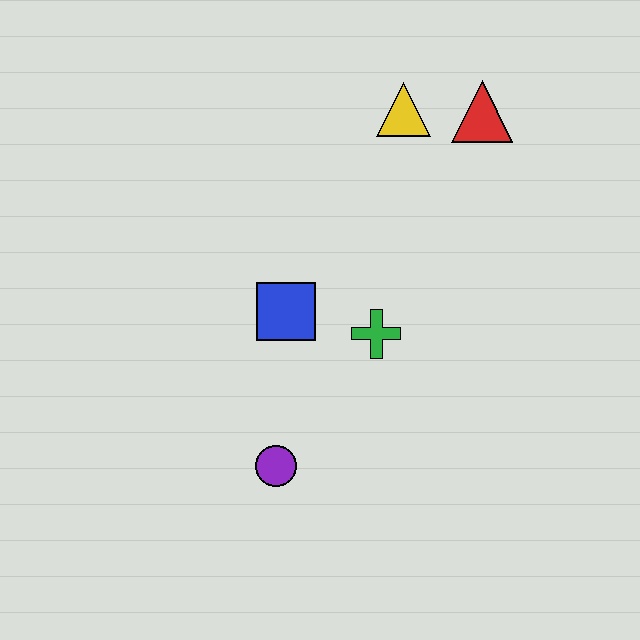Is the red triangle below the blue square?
No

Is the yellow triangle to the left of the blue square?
No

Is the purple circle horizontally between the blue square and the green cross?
No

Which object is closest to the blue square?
The green cross is closest to the blue square.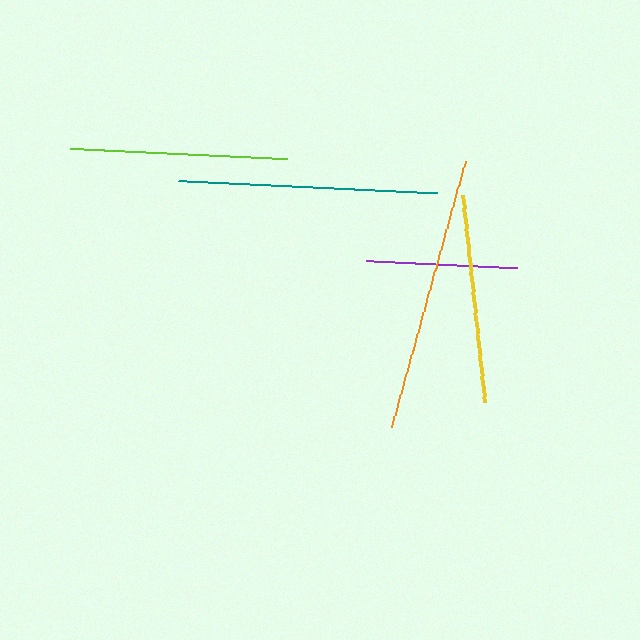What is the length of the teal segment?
The teal segment is approximately 259 pixels long.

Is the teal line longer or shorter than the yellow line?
The teal line is longer than the yellow line.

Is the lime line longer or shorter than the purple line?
The lime line is longer than the purple line.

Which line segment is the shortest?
The purple line is the shortest at approximately 151 pixels.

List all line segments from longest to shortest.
From longest to shortest: orange, teal, lime, yellow, purple.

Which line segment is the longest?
The orange line is the longest at approximately 276 pixels.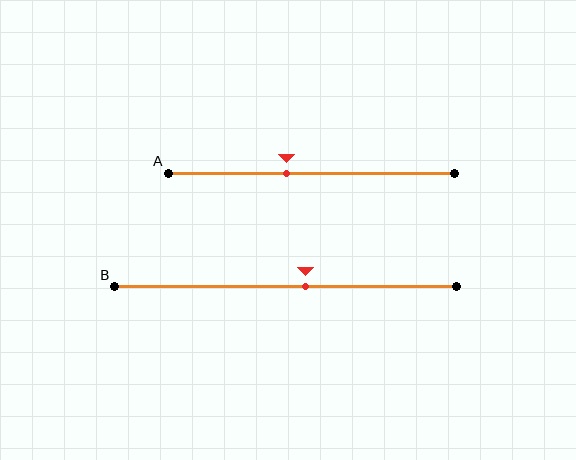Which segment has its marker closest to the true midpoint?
Segment B has its marker closest to the true midpoint.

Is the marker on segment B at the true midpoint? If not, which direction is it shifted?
No, the marker on segment B is shifted to the right by about 6% of the segment length.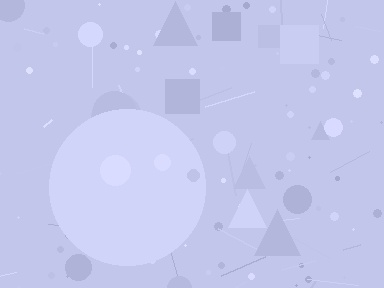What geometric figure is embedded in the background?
A circle is embedded in the background.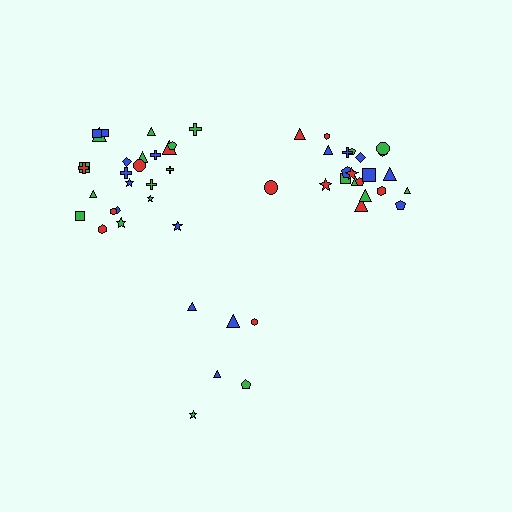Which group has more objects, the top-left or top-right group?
The top-left group.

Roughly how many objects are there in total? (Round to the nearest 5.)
Roughly 55 objects in total.